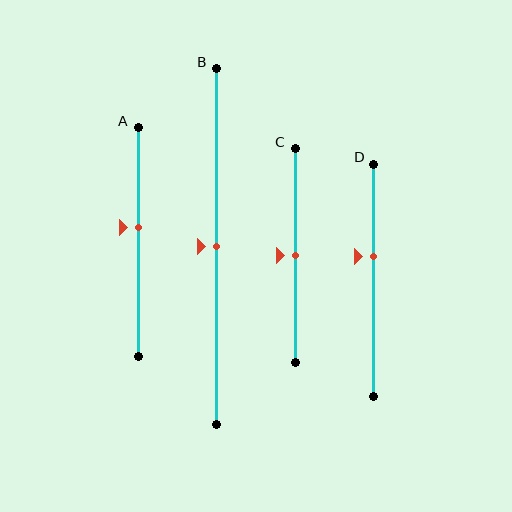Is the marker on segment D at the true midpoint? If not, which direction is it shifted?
No, the marker on segment D is shifted upward by about 10% of the segment length.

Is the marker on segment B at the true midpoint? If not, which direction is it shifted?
Yes, the marker on segment B is at the true midpoint.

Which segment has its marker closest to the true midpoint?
Segment B has its marker closest to the true midpoint.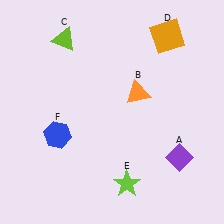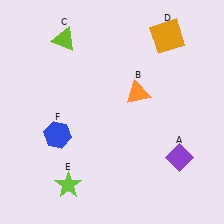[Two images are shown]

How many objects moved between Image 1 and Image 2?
1 object moved between the two images.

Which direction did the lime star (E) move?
The lime star (E) moved left.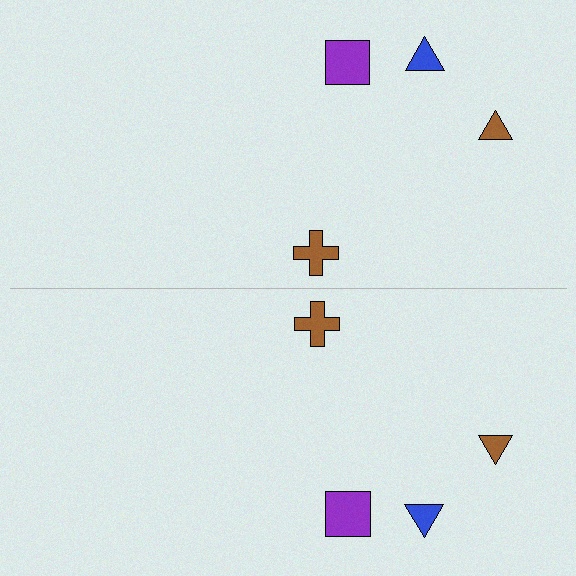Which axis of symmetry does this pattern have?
The pattern has a horizontal axis of symmetry running through the center of the image.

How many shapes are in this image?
There are 8 shapes in this image.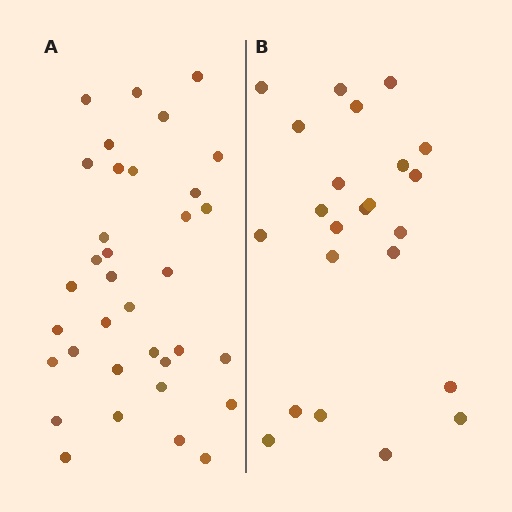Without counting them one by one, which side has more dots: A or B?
Region A (the left region) has more dots.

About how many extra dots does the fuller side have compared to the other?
Region A has roughly 12 or so more dots than region B.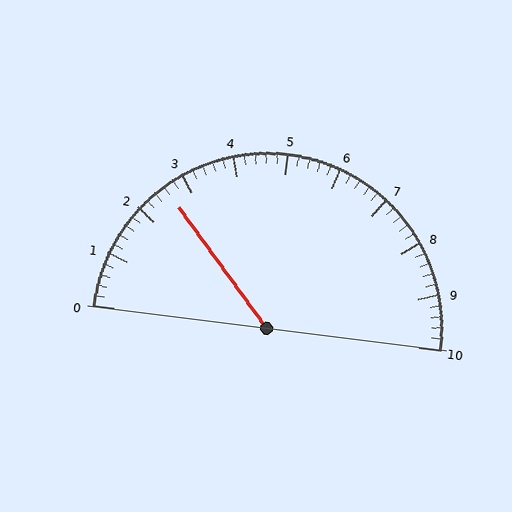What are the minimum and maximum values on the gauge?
The gauge ranges from 0 to 10.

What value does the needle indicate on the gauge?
The needle indicates approximately 2.6.